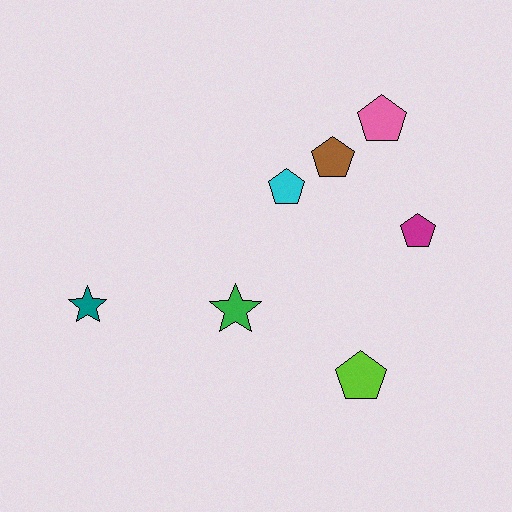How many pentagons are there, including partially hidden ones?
There are 5 pentagons.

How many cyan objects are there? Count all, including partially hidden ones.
There is 1 cyan object.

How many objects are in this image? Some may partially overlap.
There are 7 objects.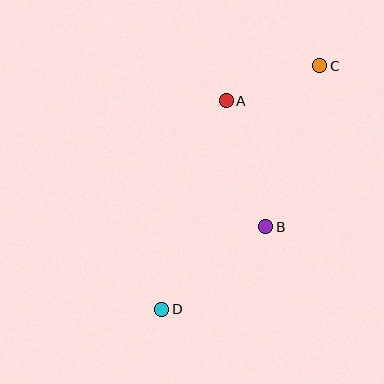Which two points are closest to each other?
Points A and C are closest to each other.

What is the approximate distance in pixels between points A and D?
The distance between A and D is approximately 218 pixels.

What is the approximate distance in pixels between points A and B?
The distance between A and B is approximately 132 pixels.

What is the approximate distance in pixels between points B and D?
The distance between B and D is approximately 132 pixels.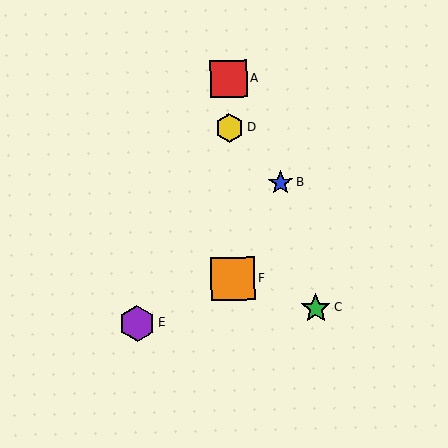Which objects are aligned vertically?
Objects A, D, F are aligned vertically.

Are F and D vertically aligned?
Yes, both are at x≈233.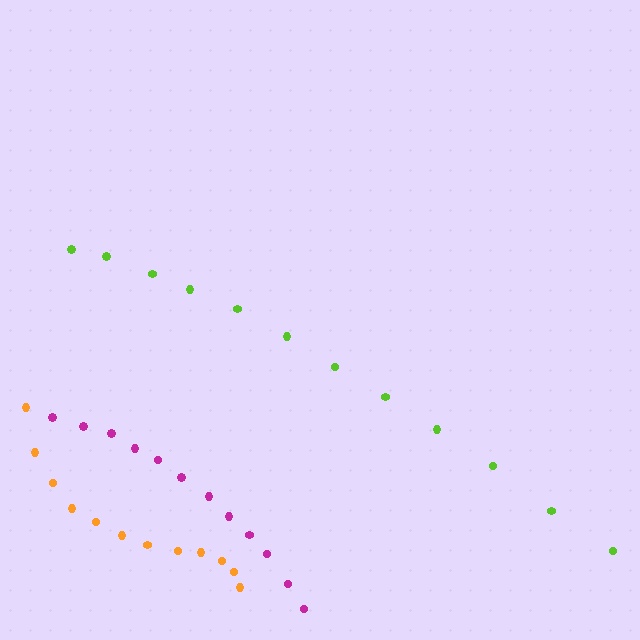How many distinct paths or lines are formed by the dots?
There are 3 distinct paths.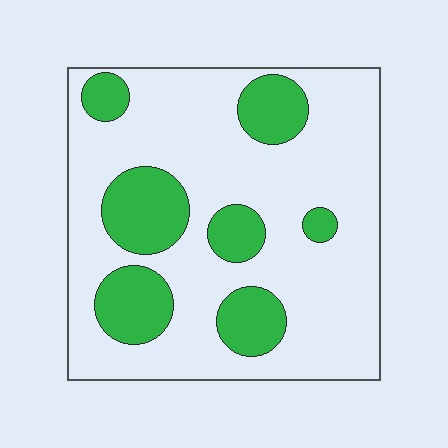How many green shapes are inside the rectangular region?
7.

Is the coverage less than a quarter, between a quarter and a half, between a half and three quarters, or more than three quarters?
Between a quarter and a half.